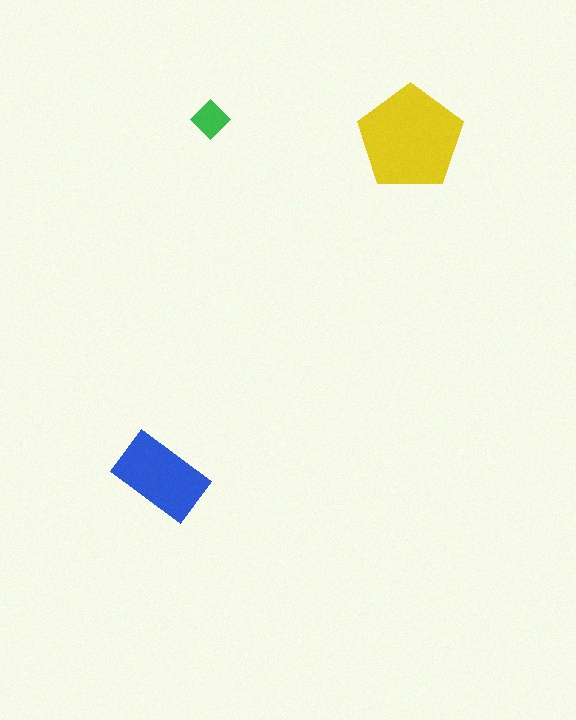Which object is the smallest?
The green diamond.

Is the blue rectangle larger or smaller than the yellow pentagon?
Smaller.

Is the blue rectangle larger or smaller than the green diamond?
Larger.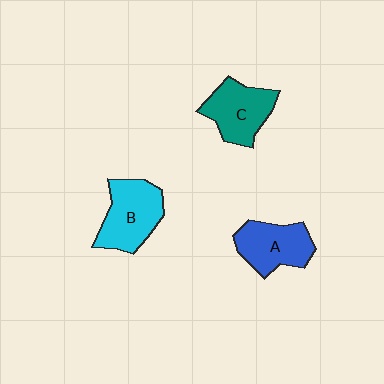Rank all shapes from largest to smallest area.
From largest to smallest: B (cyan), C (teal), A (blue).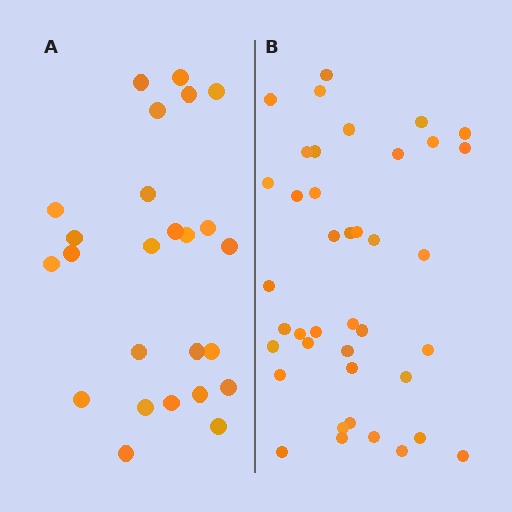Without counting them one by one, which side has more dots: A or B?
Region B (the right region) has more dots.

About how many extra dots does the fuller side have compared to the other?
Region B has approximately 15 more dots than region A.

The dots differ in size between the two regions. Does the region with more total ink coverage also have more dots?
No. Region A has more total ink coverage because its dots are larger, but region B actually contains more individual dots. Total area can be misleading — the number of items is what matters here.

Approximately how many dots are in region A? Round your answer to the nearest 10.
About 20 dots. (The exact count is 25, which rounds to 20.)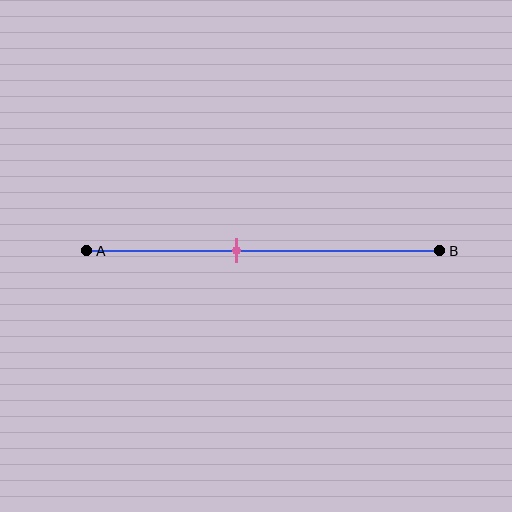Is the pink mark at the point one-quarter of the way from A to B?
No, the mark is at about 40% from A, not at the 25% one-quarter point.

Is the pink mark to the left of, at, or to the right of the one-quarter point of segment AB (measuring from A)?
The pink mark is to the right of the one-quarter point of segment AB.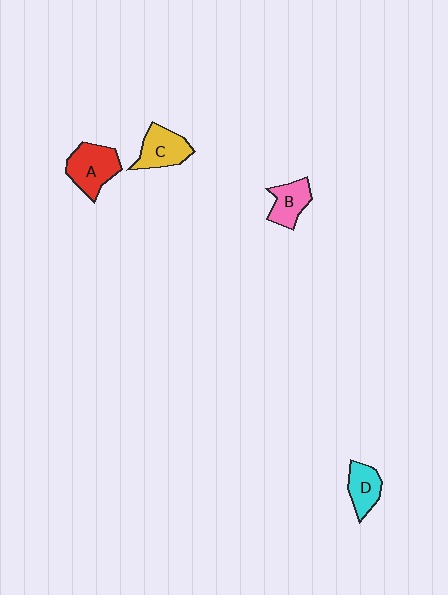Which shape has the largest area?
Shape A (red).